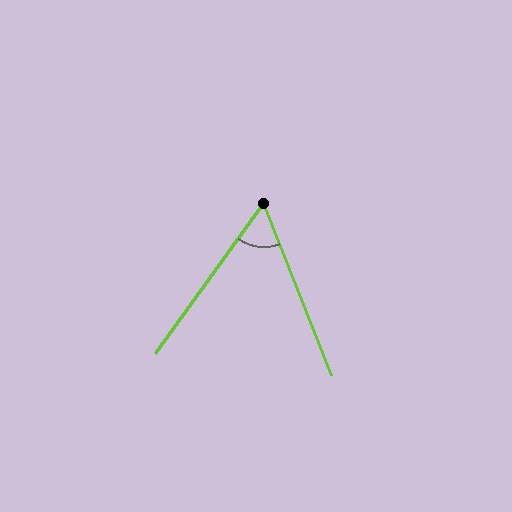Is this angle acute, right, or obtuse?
It is acute.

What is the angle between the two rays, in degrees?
Approximately 57 degrees.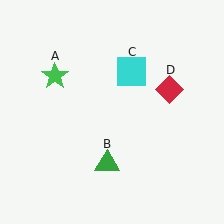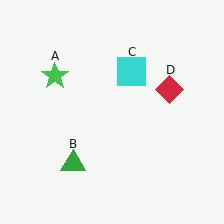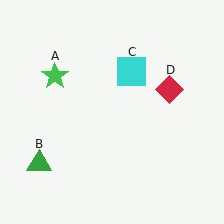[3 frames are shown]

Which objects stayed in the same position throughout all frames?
Green star (object A) and cyan square (object C) and red diamond (object D) remained stationary.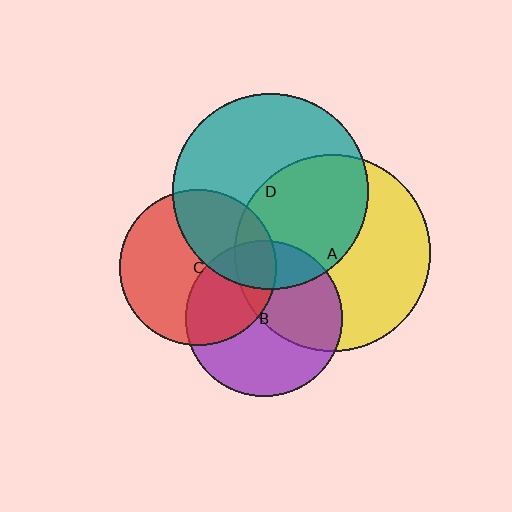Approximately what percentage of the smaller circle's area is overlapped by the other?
Approximately 45%.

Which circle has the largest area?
Circle A (yellow).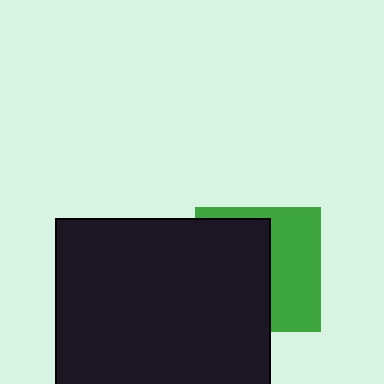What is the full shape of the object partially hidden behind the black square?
The partially hidden object is a green square.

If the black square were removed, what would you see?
You would see the complete green square.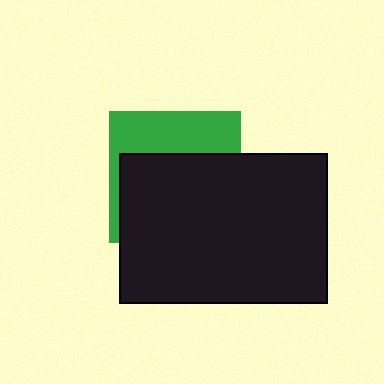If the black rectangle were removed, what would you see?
You would see the complete green square.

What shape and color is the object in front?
The object in front is a black rectangle.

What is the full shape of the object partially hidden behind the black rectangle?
The partially hidden object is a green square.